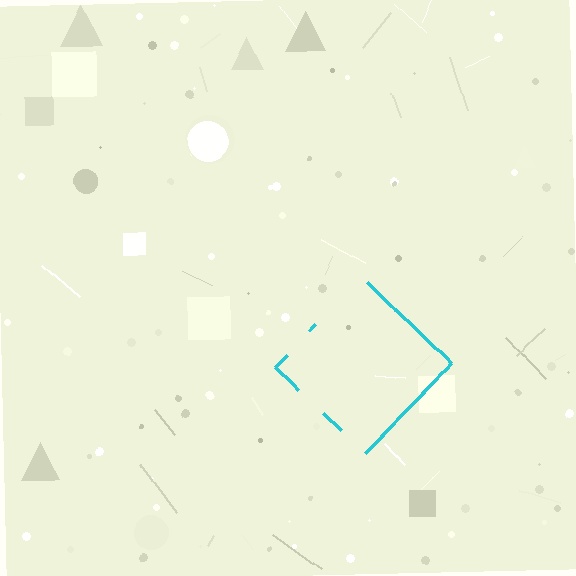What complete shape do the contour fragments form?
The contour fragments form a diamond.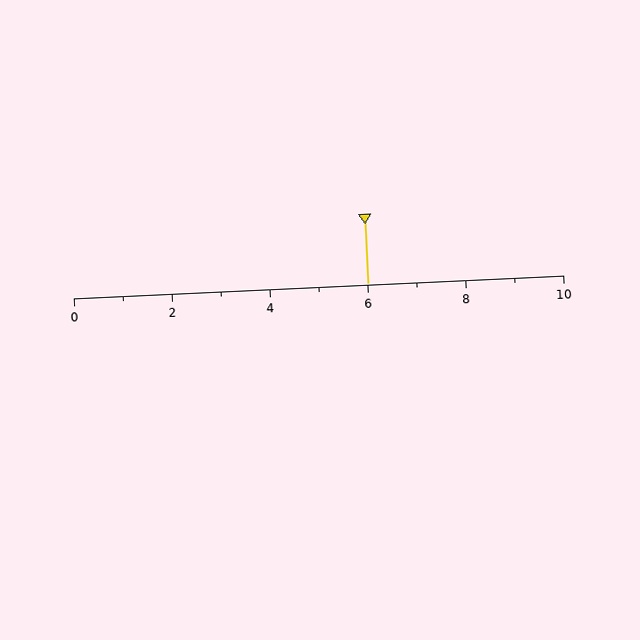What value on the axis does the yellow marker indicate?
The marker indicates approximately 6.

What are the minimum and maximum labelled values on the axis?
The axis runs from 0 to 10.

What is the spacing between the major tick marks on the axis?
The major ticks are spaced 2 apart.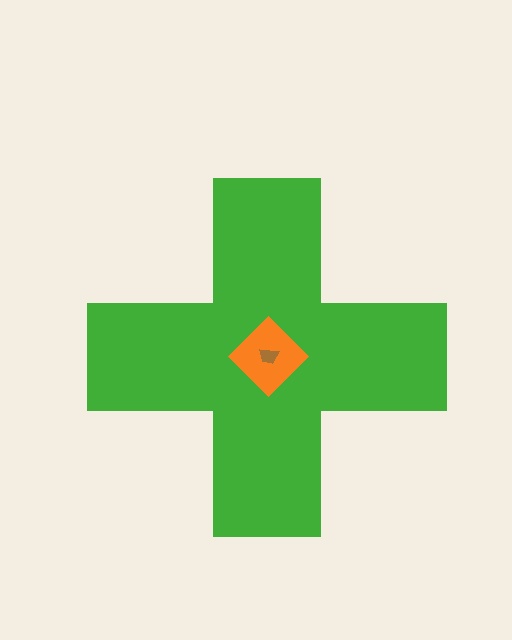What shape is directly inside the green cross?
The orange diamond.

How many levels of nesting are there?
3.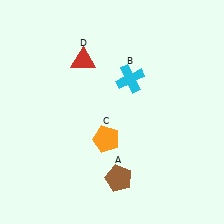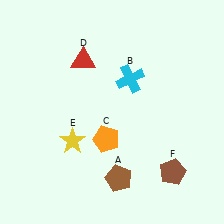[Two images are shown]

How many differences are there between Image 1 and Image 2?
There are 2 differences between the two images.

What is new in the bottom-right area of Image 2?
A brown pentagon (F) was added in the bottom-right area of Image 2.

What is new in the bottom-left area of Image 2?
A yellow star (E) was added in the bottom-left area of Image 2.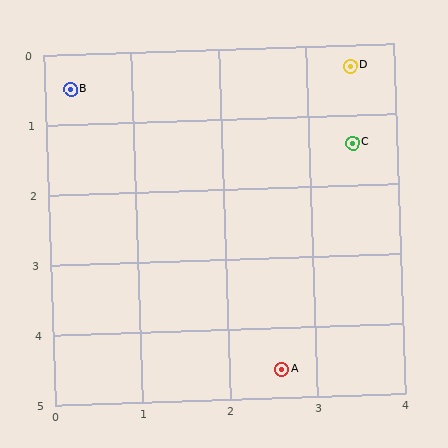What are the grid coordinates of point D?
Point D is at approximately (3.5, 0.3).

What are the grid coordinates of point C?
Point C is at approximately (3.5, 1.4).